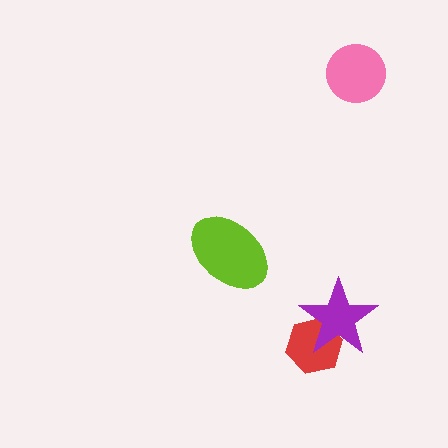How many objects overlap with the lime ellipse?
0 objects overlap with the lime ellipse.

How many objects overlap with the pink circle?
0 objects overlap with the pink circle.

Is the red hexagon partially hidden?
Yes, it is partially covered by another shape.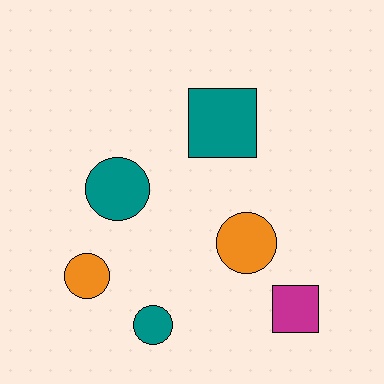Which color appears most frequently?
Teal, with 3 objects.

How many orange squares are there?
There are no orange squares.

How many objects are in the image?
There are 6 objects.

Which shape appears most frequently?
Circle, with 4 objects.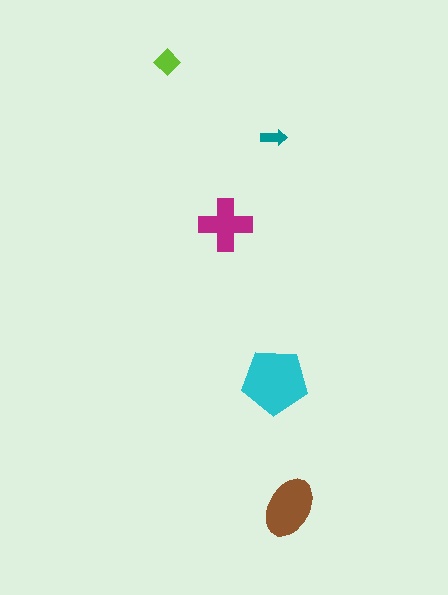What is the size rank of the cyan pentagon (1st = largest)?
1st.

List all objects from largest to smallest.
The cyan pentagon, the brown ellipse, the magenta cross, the lime diamond, the teal arrow.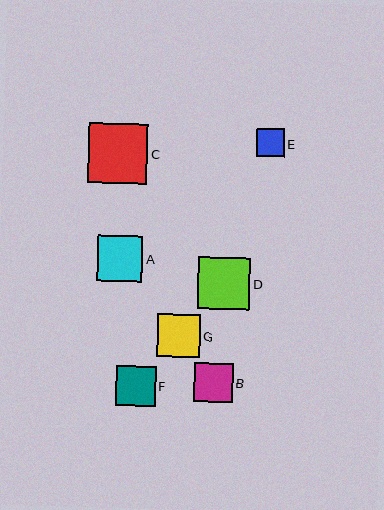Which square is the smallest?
Square E is the smallest with a size of approximately 27 pixels.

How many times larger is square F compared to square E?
Square F is approximately 1.5 times the size of square E.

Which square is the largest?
Square C is the largest with a size of approximately 59 pixels.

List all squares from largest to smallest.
From largest to smallest: C, D, A, G, F, B, E.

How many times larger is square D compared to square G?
Square D is approximately 1.2 times the size of square G.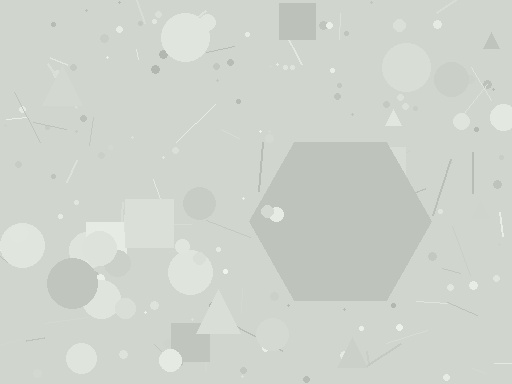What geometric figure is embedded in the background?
A hexagon is embedded in the background.